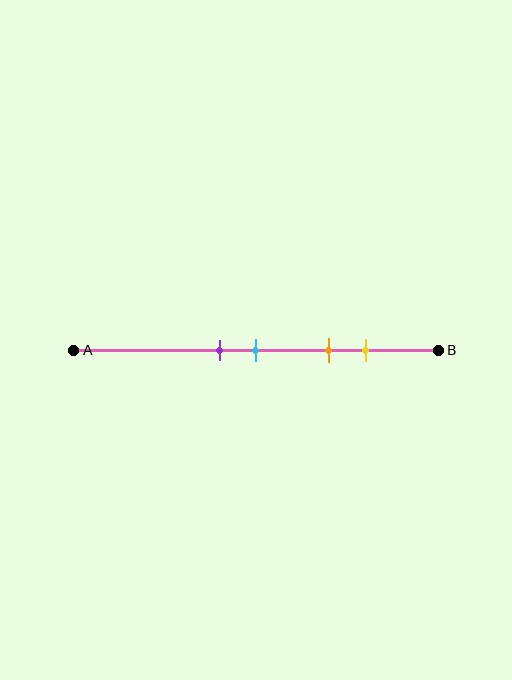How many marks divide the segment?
There are 4 marks dividing the segment.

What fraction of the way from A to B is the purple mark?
The purple mark is approximately 40% (0.4) of the way from A to B.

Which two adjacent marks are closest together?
The purple and cyan marks are the closest adjacent pair.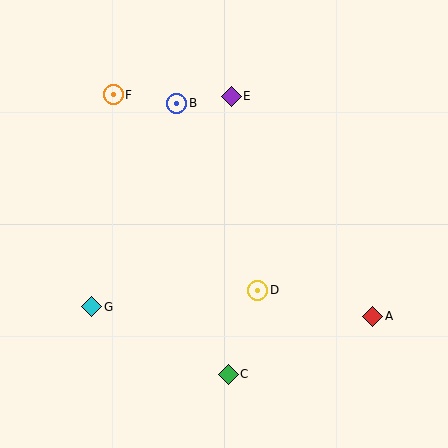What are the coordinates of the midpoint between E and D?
The midpoint between E and D is at (245, 193).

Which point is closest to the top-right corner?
Point E is closest to the top-right corner.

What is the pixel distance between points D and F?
The distance between D and F is 243 pixels.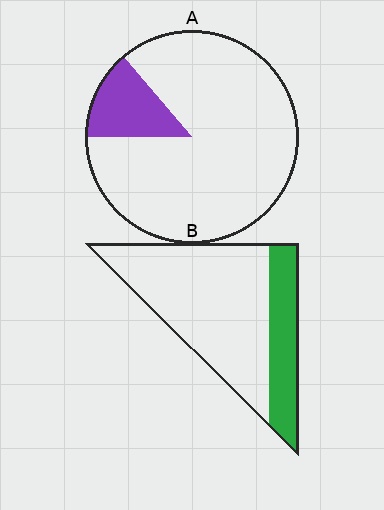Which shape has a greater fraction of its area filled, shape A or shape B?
Shape B.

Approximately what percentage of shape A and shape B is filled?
A is approximately 15% and B is approximately 25%.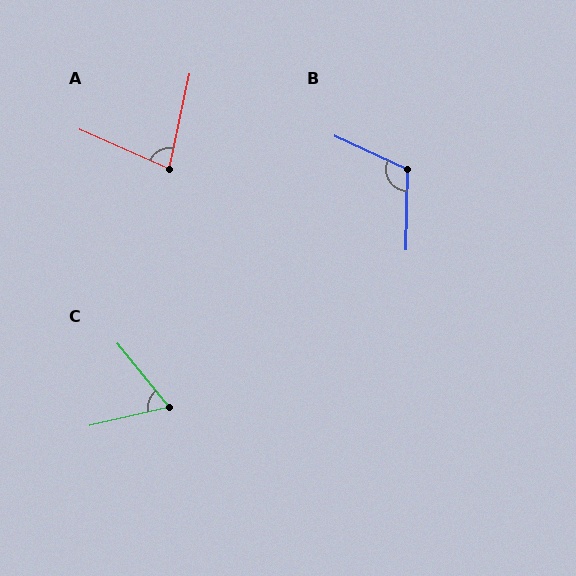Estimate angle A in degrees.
Approximately 79 degrees.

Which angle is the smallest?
C, at approximately 64 degrees.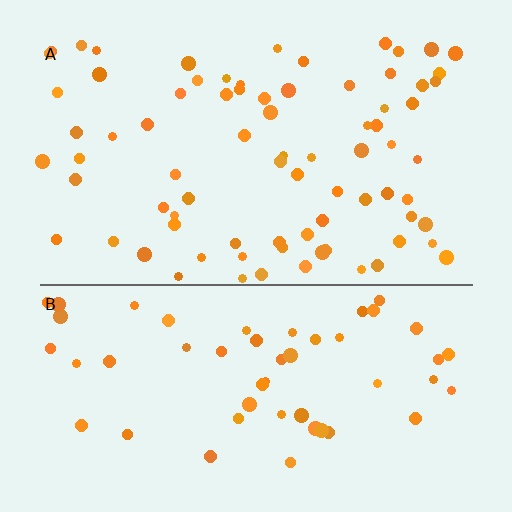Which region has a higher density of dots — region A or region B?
A (the top).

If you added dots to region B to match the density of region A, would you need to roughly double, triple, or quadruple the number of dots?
Approximately double.